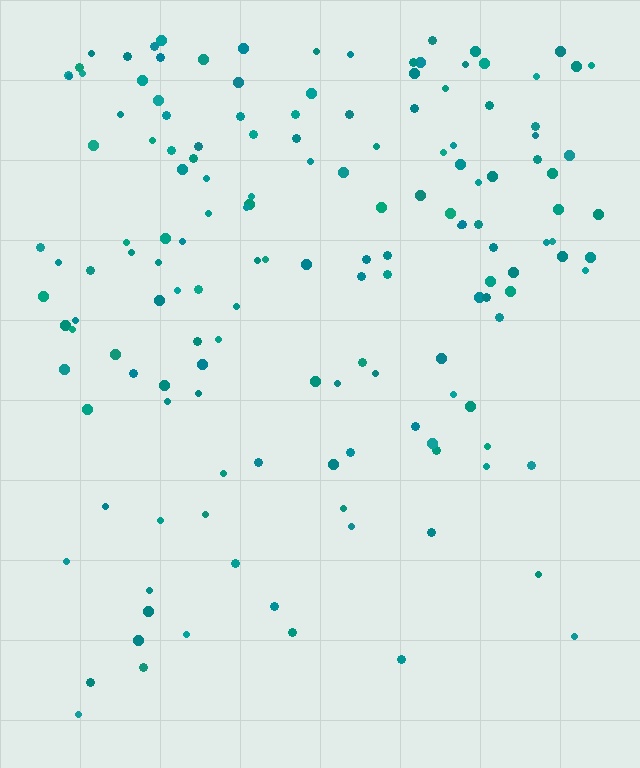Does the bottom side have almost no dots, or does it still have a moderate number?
Still a moderate number, just noticeably fewer than the top.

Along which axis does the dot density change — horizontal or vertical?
Vertical.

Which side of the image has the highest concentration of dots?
The top.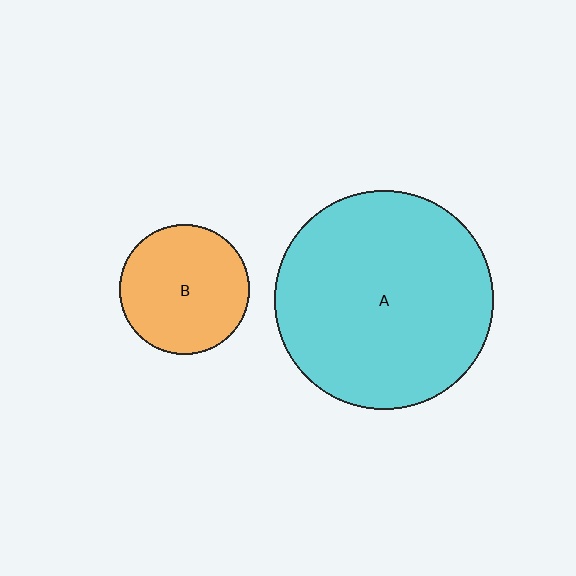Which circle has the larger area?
Circle A (cyan).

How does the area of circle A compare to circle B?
Approximately 2.8 times.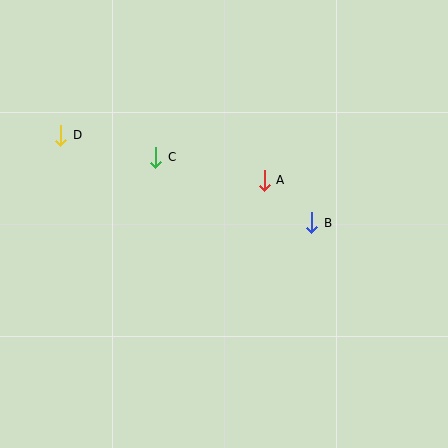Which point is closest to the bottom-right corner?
Point B is closest to the bottom-right corner.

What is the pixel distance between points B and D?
The distance between B and D is 266 pixels.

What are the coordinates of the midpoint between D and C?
The midpoint between D and C is at (108, 146).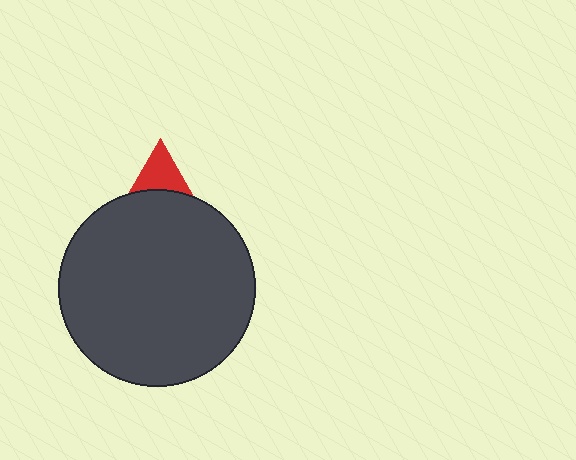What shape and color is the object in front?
The object in front is a dark gray circle.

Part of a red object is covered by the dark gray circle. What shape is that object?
It is a triangle.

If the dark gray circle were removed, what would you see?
You would see the complete red triangle.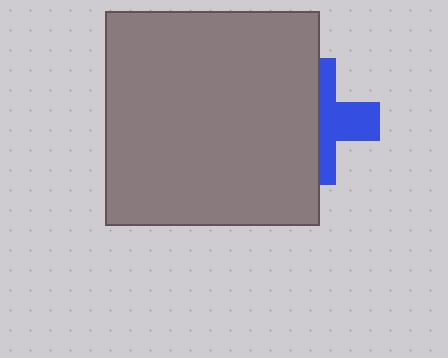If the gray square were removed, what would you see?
You would see the complete blue cross.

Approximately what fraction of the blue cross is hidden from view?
Roughly 55% of the blue cross is hidden behind the gray square.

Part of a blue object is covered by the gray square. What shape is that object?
It is a cross.